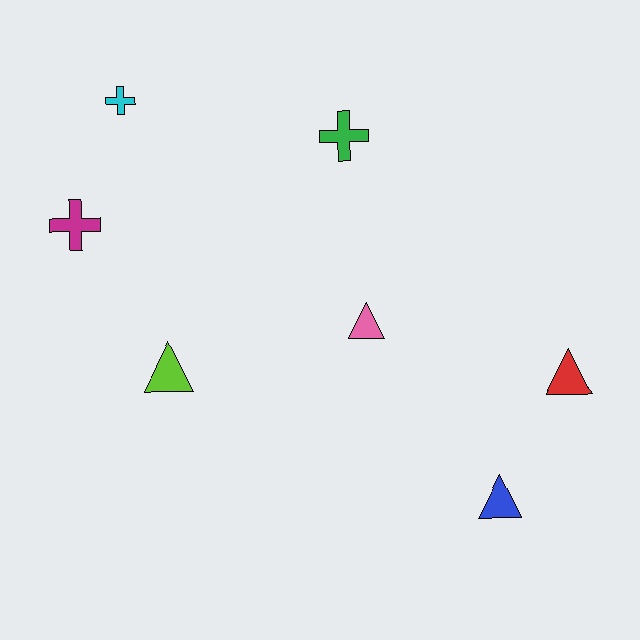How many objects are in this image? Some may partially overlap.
There are 7 objects.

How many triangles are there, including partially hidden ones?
There are 4 triangles.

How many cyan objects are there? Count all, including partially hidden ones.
There is 1 cyan object.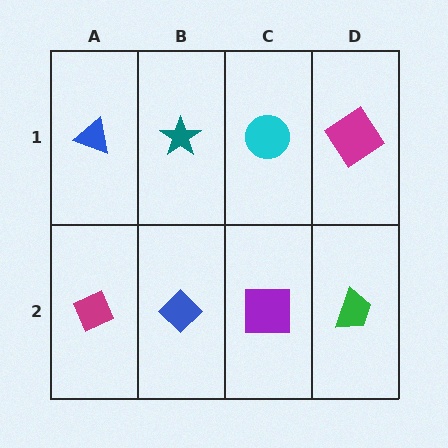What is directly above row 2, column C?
A cyan circle.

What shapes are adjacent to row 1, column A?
A magenta diamond (row 2, column A), a teal star (row 1, column B).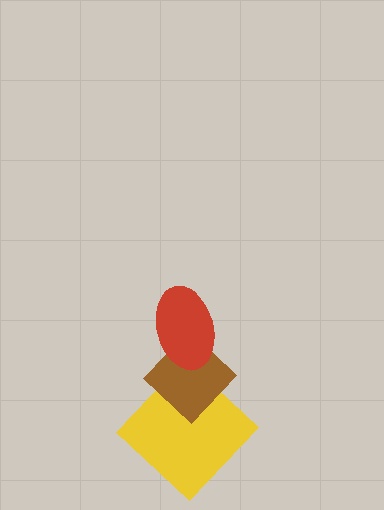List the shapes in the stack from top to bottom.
From top to bottom: the red ellipse, the brown diamond, the yellow diamond.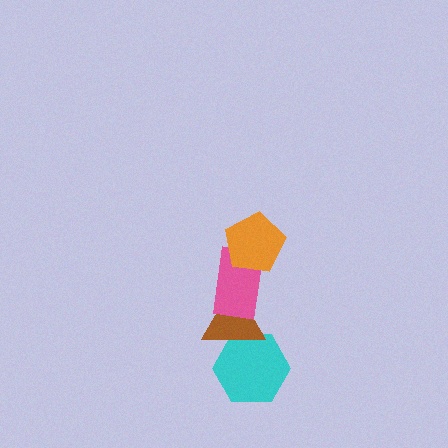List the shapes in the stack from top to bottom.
From top to bottom: the orange pentagon, the pink rectangle, the brown triangle, the cyan hexagon.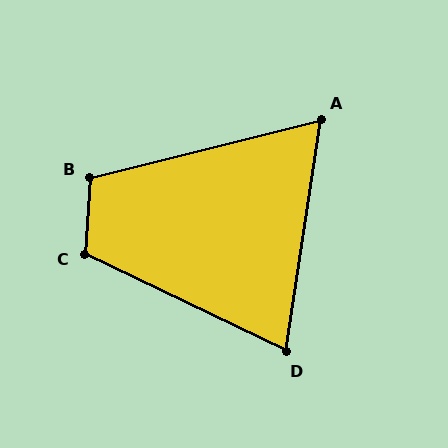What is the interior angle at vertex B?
Approximately 107 degrees (obtuse).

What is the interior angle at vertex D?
Approximately 73 degrees (acute).